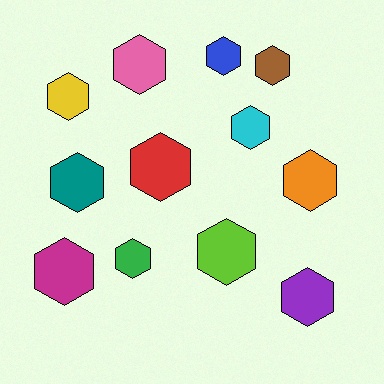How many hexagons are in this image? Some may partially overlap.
There are 12 hexagons.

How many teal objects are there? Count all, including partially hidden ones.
There is 1 teal object.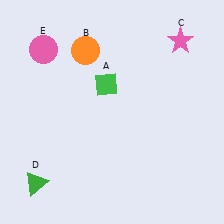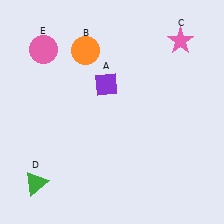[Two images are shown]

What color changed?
The diamond (A) changed from green in Image 1 to purple in Image 2.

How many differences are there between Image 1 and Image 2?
There is 1 difference between the two images.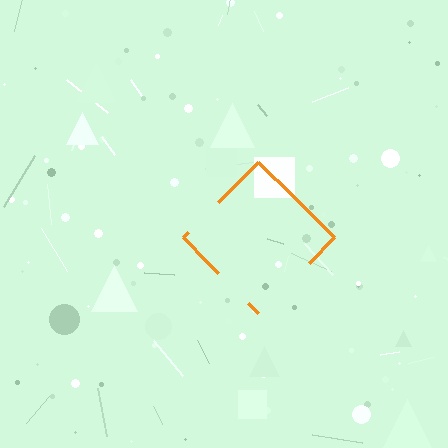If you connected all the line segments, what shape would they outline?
They would outline a diamond.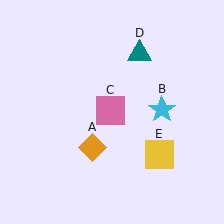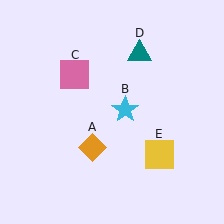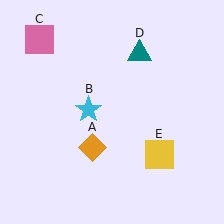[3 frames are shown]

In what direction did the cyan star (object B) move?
The cyan star (object B) moved left.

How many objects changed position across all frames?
2 objects changed position: cyan star (object B), pink square (object C).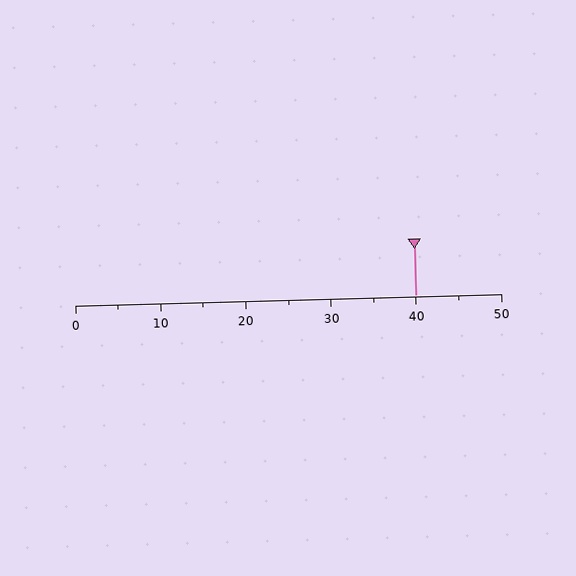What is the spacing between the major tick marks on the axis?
The major ticks are spaced 10 apart.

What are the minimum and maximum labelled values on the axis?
The axis runs from 0 to 50.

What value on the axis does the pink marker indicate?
The marker indicates approximately 40.